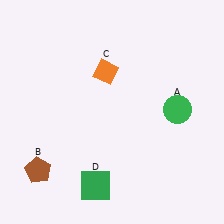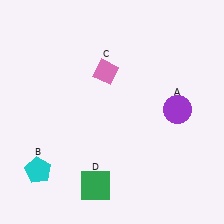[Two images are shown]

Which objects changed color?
A changed from green to purple. B changed from brown to cyan. C changed from orange to pink.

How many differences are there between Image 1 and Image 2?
There are 3 differences between the two images.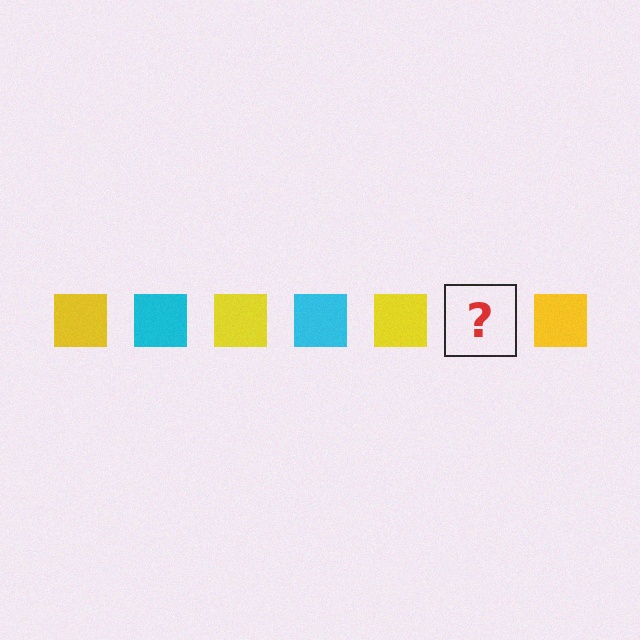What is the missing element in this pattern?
The missing element is a cyan square.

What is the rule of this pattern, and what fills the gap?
The rule is that the pattern cycles through yellow, cyan squares. The gap should be filled with a cyan square.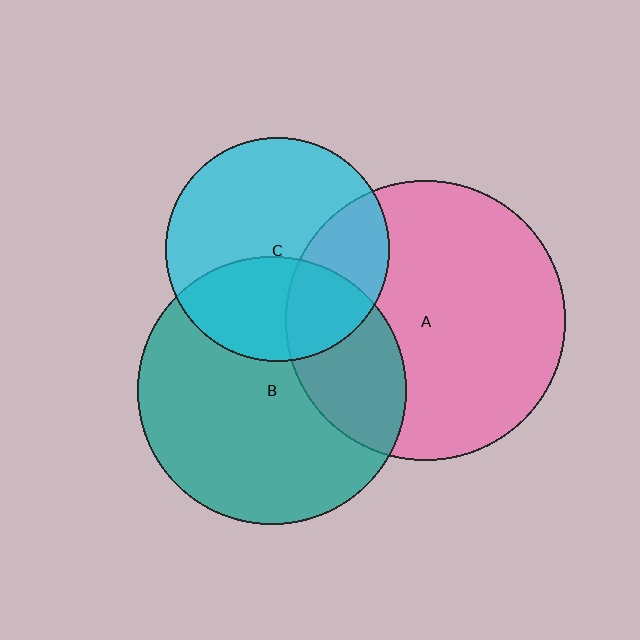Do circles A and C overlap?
Yes.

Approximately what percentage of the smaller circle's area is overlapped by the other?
Approximately 30%.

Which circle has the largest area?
Circle A (pink).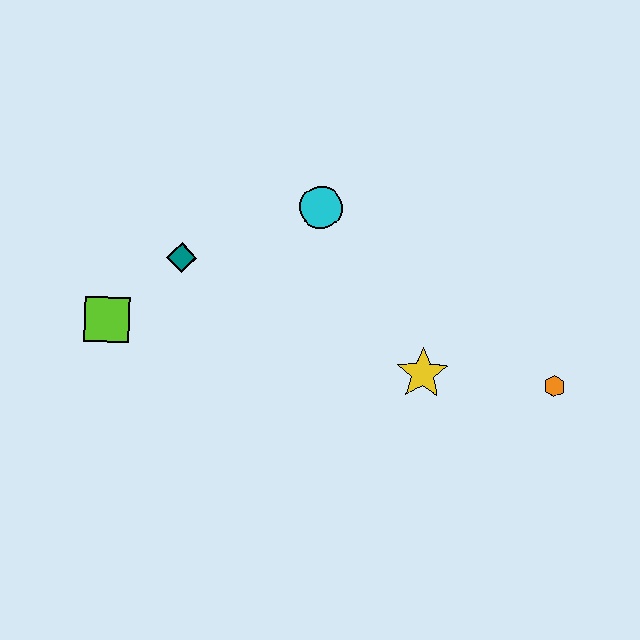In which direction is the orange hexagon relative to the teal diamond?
The orange hexagon is to the right of the teal diamond.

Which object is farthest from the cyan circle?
The orange hexagon is farthest from the cyan circle.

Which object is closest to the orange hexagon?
The yellow star is closest to the orange hexagon.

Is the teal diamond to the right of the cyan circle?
No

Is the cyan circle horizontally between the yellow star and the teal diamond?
Yes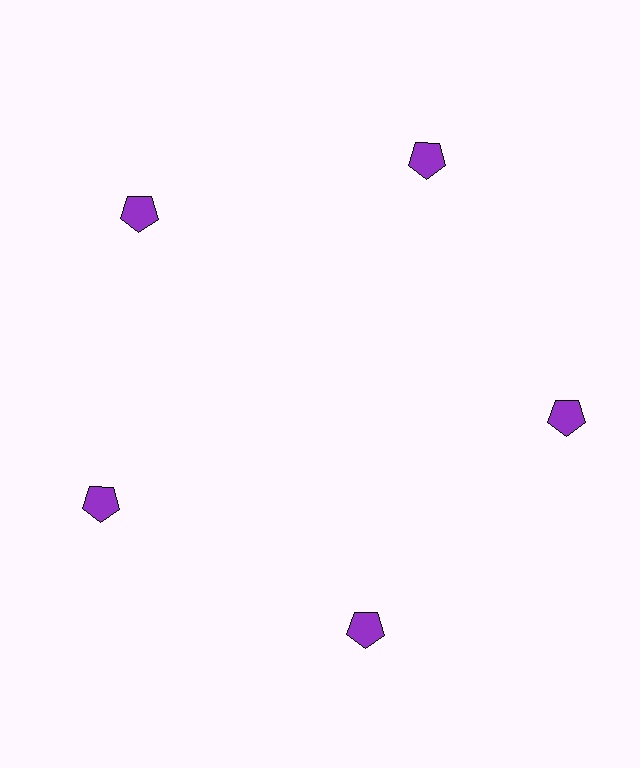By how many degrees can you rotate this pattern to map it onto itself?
The pattern maps onto itself every 72 degrees of rotation.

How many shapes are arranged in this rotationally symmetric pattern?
There are 5 shapes, arranged in 5 groups of 1.